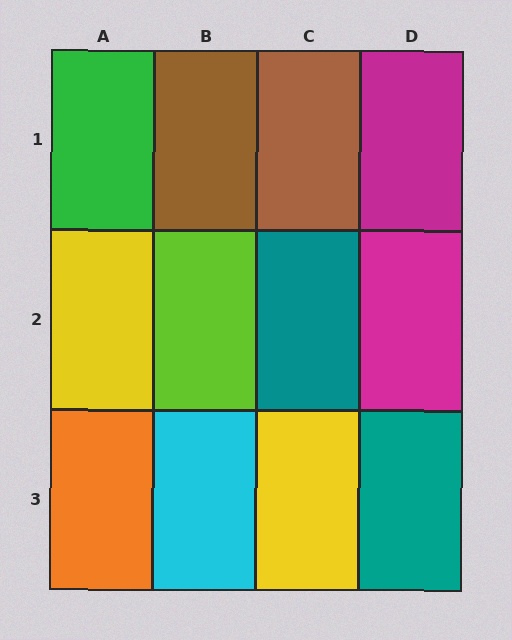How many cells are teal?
2 cells are teal.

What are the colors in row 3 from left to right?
Orange, cyan, yellow, teal.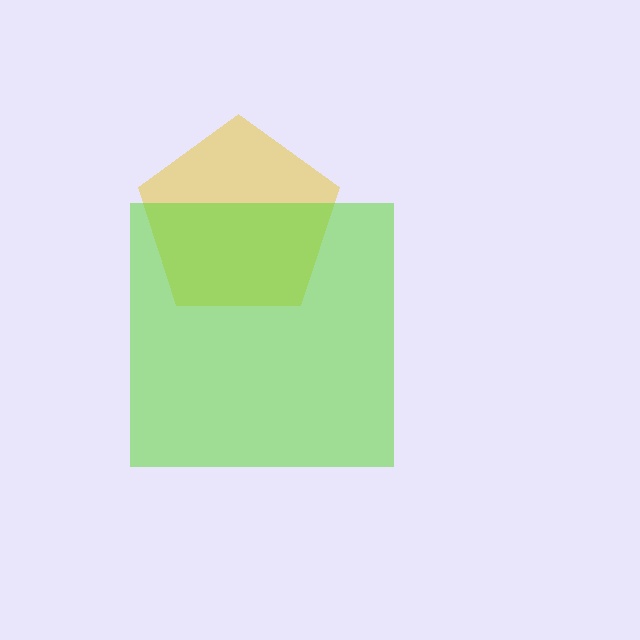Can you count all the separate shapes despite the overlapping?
Yes, there are 2 separate shapes.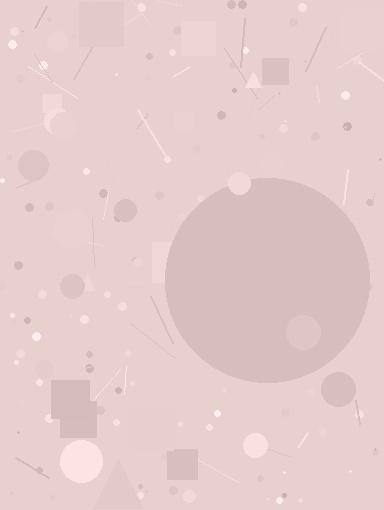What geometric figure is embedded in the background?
A circle is embedded in the background.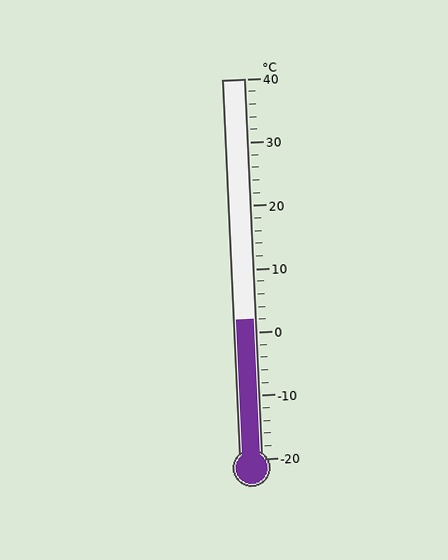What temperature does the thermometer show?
The thermometer shows approximately 2°C.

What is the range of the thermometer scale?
The thermometer scale ranges from -20°C to 40°C.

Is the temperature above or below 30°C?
The temperature is below 30°C.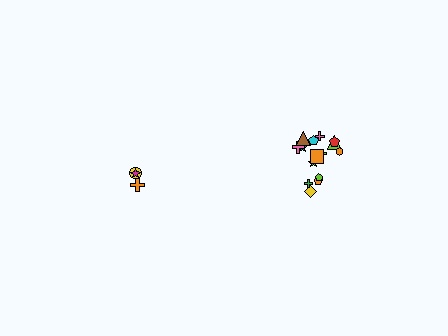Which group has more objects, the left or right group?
The right group.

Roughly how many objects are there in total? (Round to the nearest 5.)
Roughly 20 objects in total.